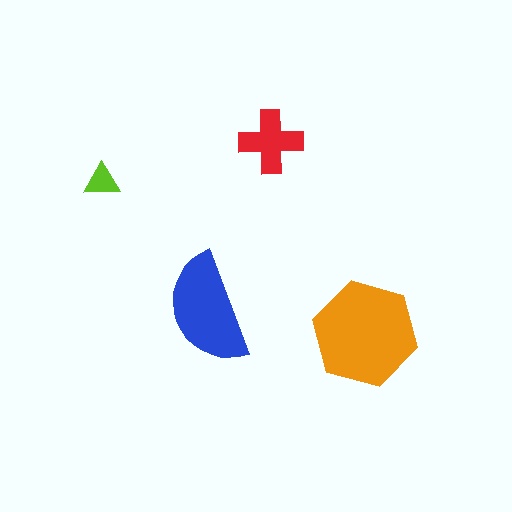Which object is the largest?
The orange hexagon.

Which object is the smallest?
The lime triangle.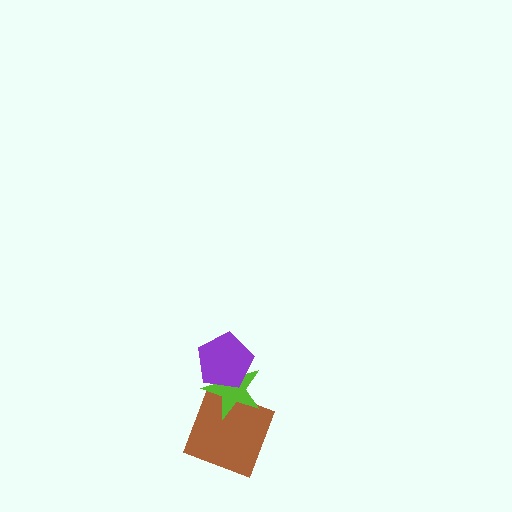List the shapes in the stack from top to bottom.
From top to bottom: the purple pentagon, the lime star, the brown square.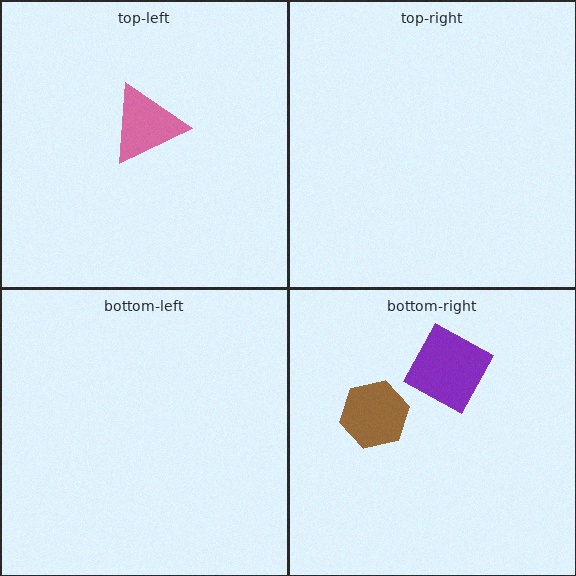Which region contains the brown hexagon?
The bottom-right region.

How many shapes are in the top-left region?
1.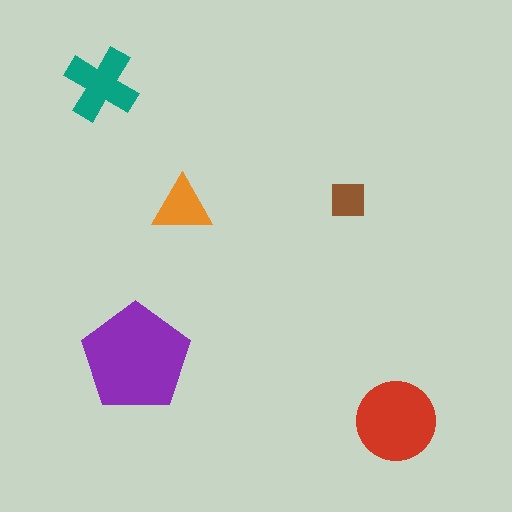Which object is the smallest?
The brown square.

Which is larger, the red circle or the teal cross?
The red circle.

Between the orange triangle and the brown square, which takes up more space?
The orange triangle.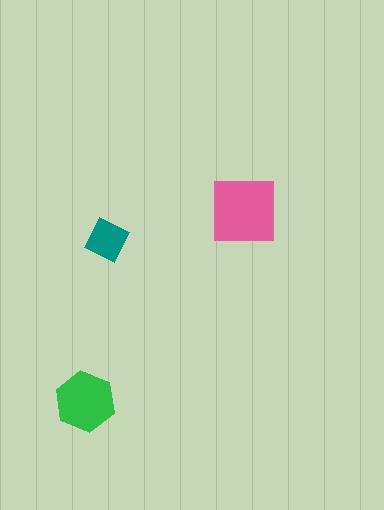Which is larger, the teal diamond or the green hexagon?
The green hexagon.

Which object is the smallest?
The teal diamond.